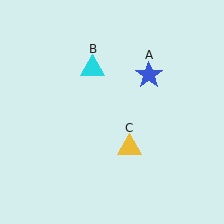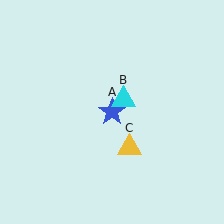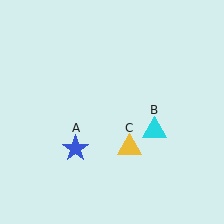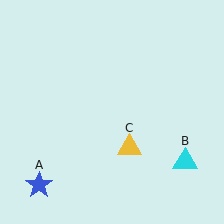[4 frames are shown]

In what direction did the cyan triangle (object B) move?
The cyan triangle (object B) moved down and to the right.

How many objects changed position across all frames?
2 objects changed position: blue star (object A), cyan triangle (object B).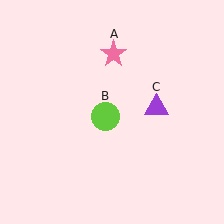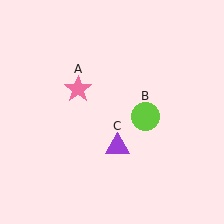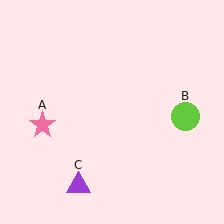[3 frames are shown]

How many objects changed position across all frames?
3 objects changed position: pink star (object A), lime circle (object B), purple triangle (object C).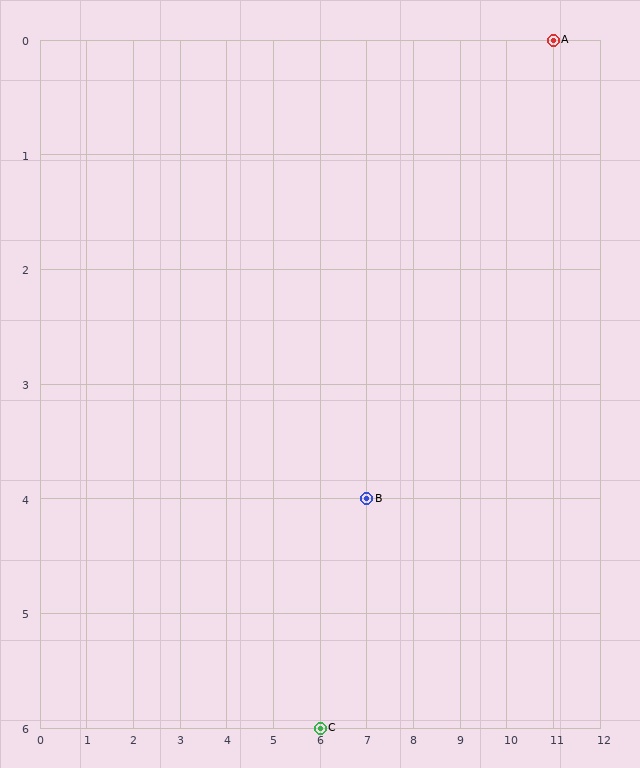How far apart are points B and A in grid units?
Points B and A are 4 columns and 4 rows apart (about 5.7 grid units diagonally).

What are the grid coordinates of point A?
Point A is at grid coordinates (11, 0).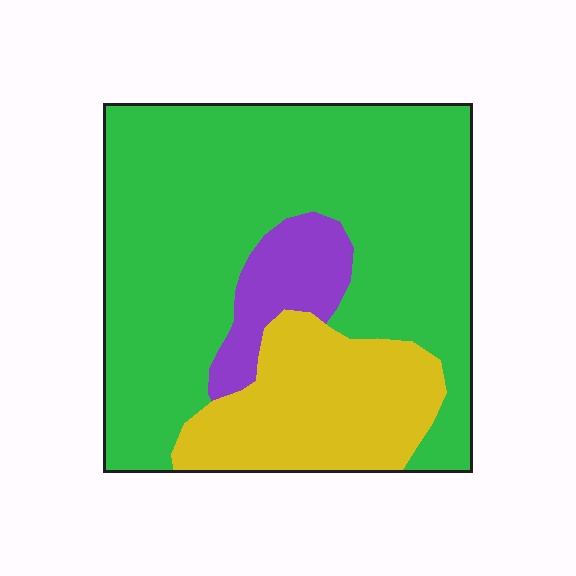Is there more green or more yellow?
Green.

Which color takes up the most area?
Green, at roughly 70%.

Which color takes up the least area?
Purple, at roughly 10%.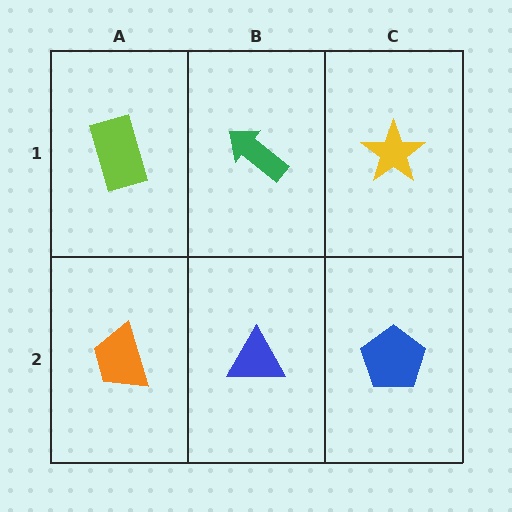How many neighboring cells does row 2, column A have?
2.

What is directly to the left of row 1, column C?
A green arrow.